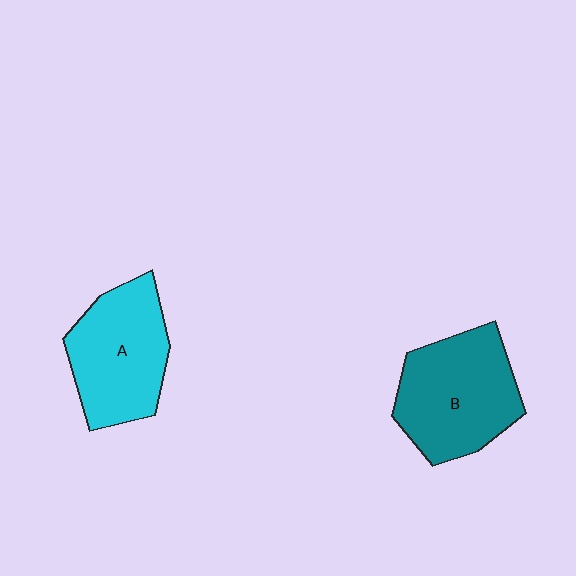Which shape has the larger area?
Shape B (teal).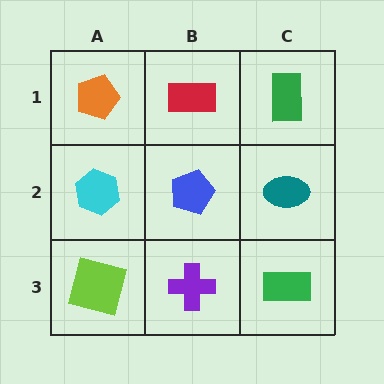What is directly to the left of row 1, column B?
An orange pentagon.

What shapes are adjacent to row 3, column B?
A blue pentagon (row 2, column B), a lime square (row 3, column A), a green rectangle (row 3, column C).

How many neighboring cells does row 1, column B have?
3.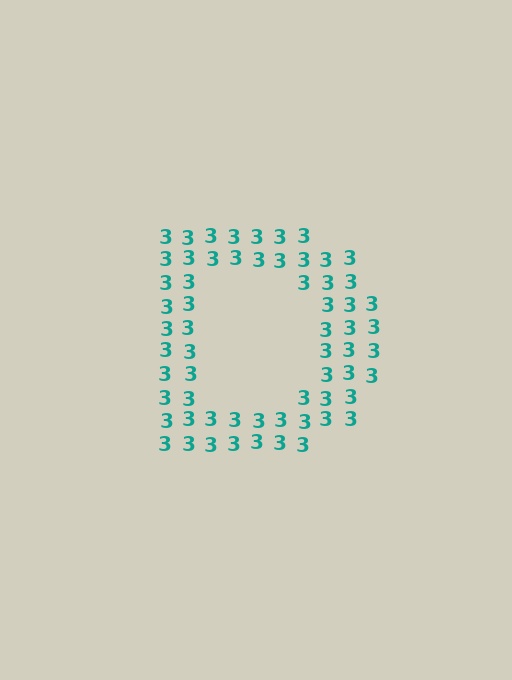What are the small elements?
The small elements are digit 3's.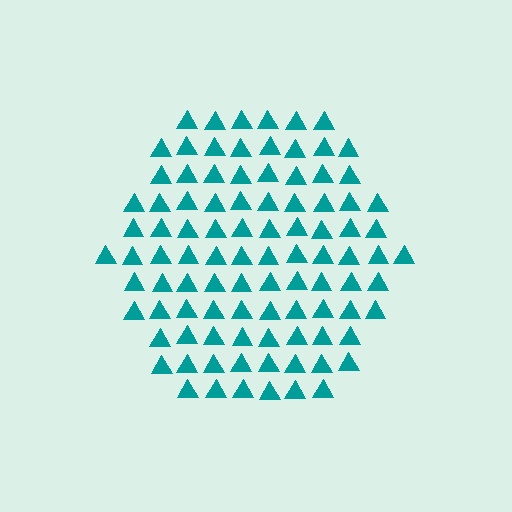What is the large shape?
The large shape is a hexagon.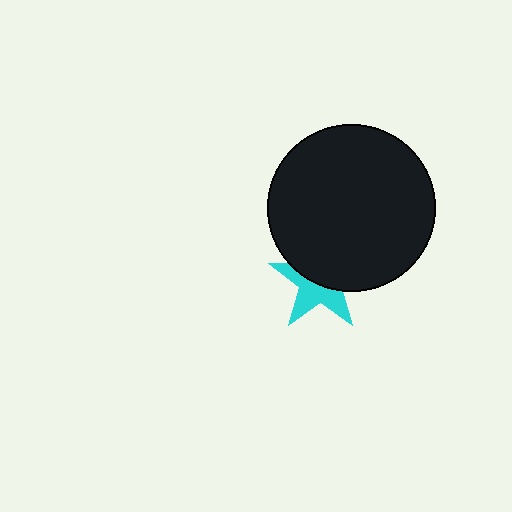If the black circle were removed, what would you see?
You would see the complete cyan star.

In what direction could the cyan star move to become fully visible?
The cyan star could move down. That would shift it out from behind the black circle entirely.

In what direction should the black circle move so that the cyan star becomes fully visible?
The black circle should move up. That is the shortest direction to clear the overlap and leave the cyan star fully visible.